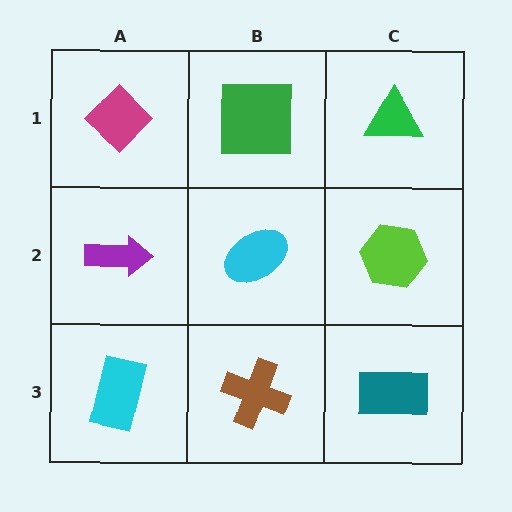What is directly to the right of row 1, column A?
A green square.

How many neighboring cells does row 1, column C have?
2.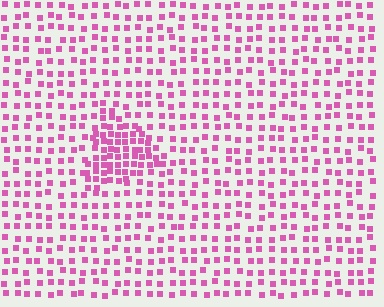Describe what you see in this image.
The image contains small pink elements arranged at two different densities. A triangle-shaped region is visible where the elements are more densely packed than the surrounding area.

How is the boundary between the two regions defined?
The boundary is defined by a change in element density (approximately 2.1x ratio). All elements are the same color, size, and shape.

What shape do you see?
I see a triangle.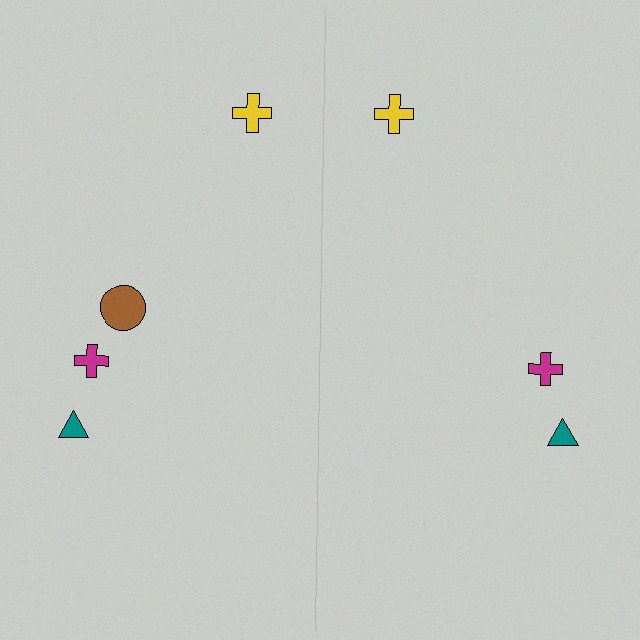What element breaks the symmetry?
A brown circle is missing from the right side.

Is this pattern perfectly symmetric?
No, the pattern is not perfectly symmetric. A brown circle is missing from the right side.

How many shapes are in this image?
There are 7 shapes in this image.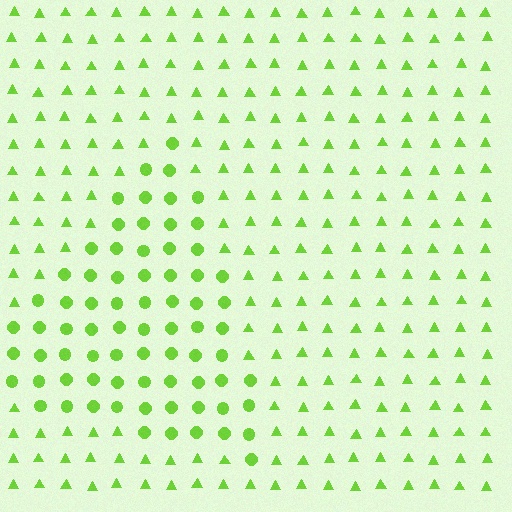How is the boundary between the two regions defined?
The boundary is defined by a change in element shape: circles inside vs. triangles outside. All elements share the same color and spacing.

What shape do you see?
I see a triangle.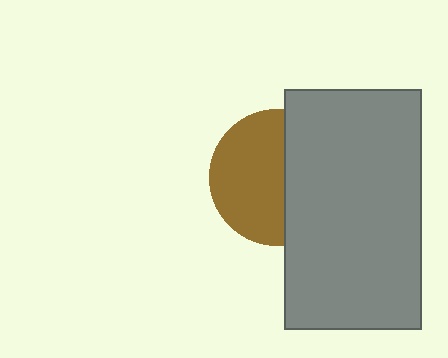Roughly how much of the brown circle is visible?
About half of it is visible (roughly 56%).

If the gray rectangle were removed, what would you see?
You would see the complete brown circle.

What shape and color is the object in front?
The object in front is a gray rectangle.